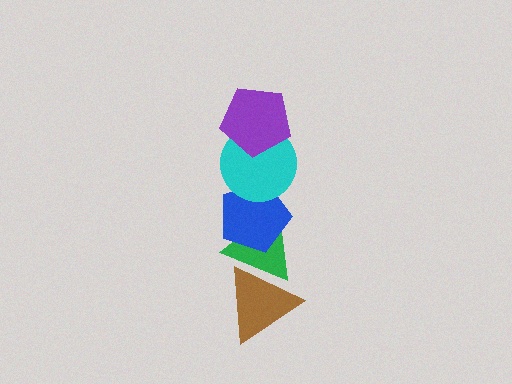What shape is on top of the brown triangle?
The green triangle is on top of the brown triangle.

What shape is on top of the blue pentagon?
The cyan circle is on top of the blue pentagon.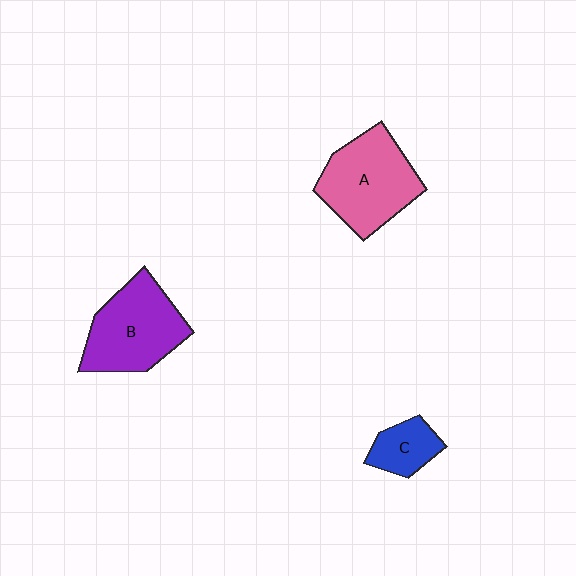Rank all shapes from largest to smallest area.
From largest to smallest: A (pink), B (purple), C (blue).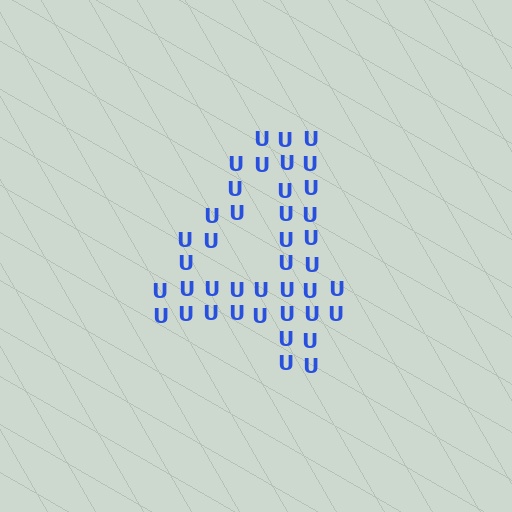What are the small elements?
The small elements are letter U's.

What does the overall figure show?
The overall figure shows the digit 4.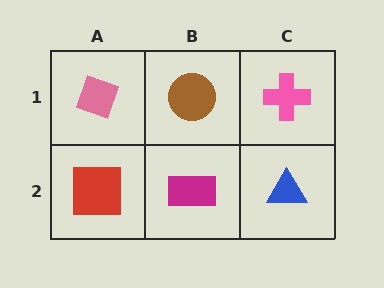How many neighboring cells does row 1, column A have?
2.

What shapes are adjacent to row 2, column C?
A pink cross (row 1, column C), a magenta rectangle (row 2, column B).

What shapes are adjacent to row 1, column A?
A red square (row 2, column A), a brown circle (row 1, column B).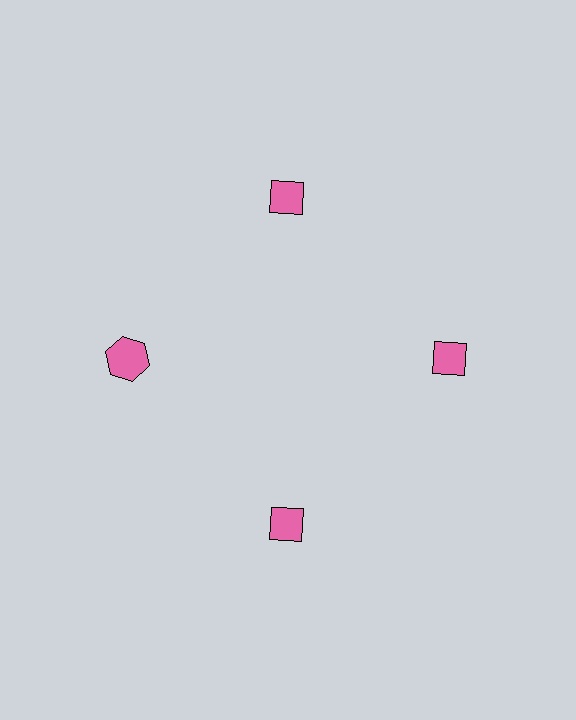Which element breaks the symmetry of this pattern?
The pink hexagon at roughly the 9 o'clock position breaks the symmetry. All other shapes are pink diamonds.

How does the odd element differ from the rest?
It has a different shape: hexagon instead of diamond.